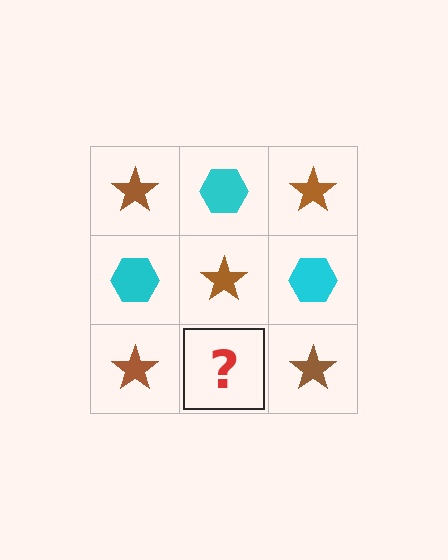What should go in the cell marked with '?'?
The missing cell should contain a cyan hexagon.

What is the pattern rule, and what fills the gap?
The rule is that it alternates brown star and cyan hexagon in a checkerboard pattern. The gap should be filled with a cyan hexagon.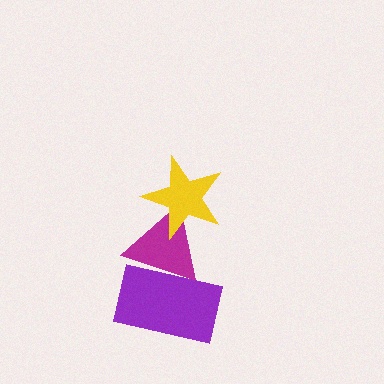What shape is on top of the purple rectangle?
The magenta triangle is on top of the purple rectangle.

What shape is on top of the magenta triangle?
The yellow star is on top of the magenta triangle.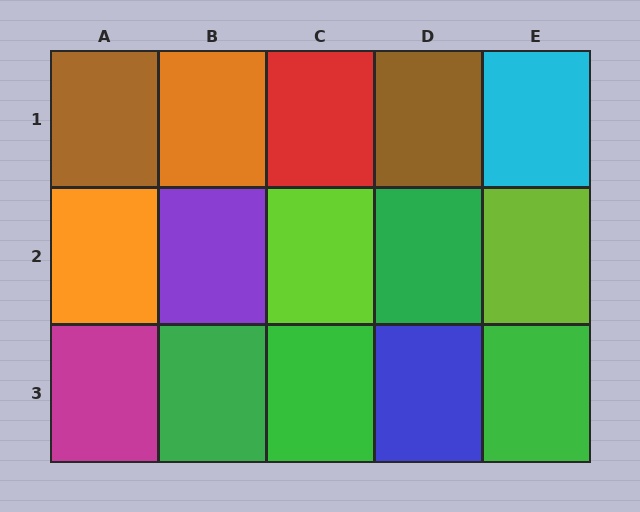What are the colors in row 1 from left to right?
Brown, orange, red, brown, cyan.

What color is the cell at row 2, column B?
Purple.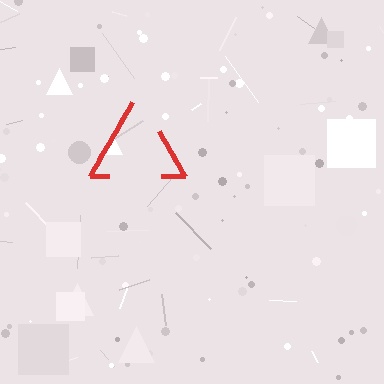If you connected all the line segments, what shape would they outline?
They would outline a triangle.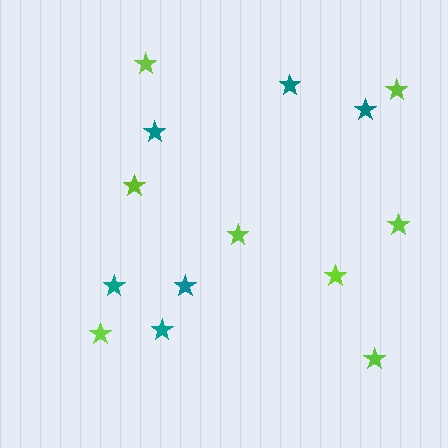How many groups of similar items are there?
There are 2 groups: one group of lime stars (8) and one group of teal stars (6).